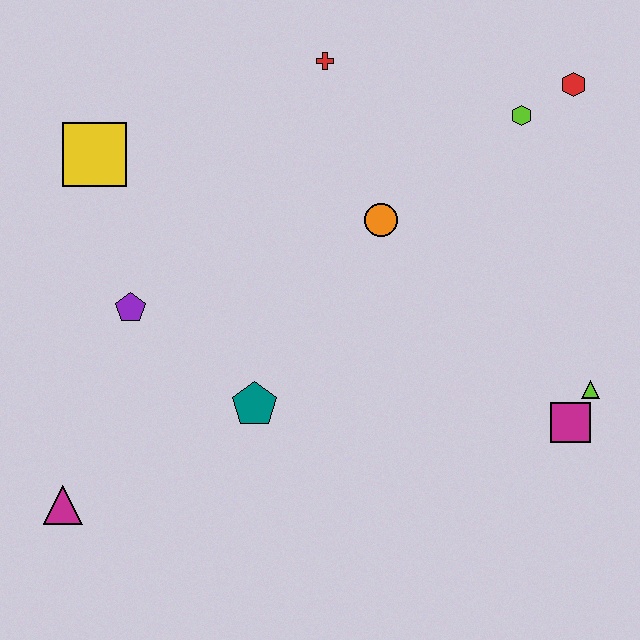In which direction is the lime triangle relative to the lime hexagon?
The lime triangle is below the lime hexagon.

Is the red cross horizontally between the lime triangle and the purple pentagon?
Yes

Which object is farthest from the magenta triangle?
The red hexagon is farthest from the magenta triangle.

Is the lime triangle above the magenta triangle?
Yes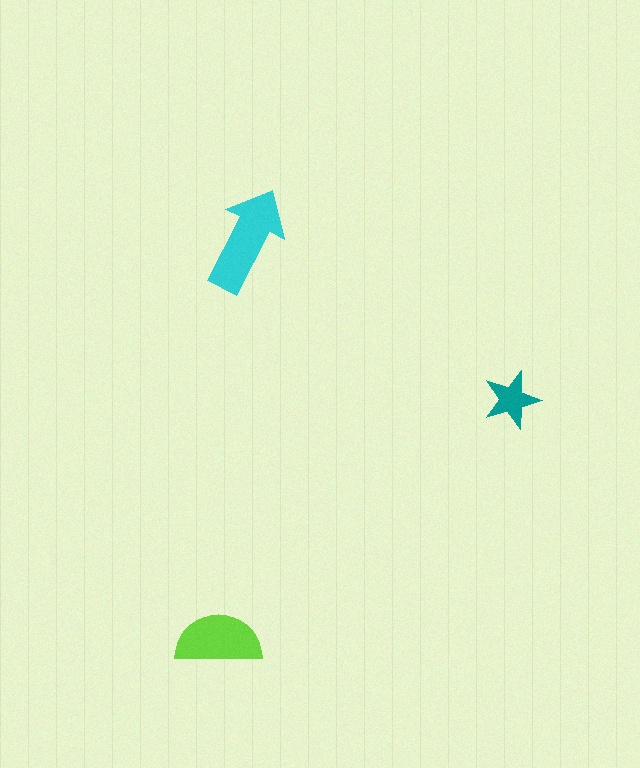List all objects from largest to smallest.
The cyan arrow, the lime semicircle, the teal star.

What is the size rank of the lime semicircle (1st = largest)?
2nd.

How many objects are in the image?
There are 3 objects in the image.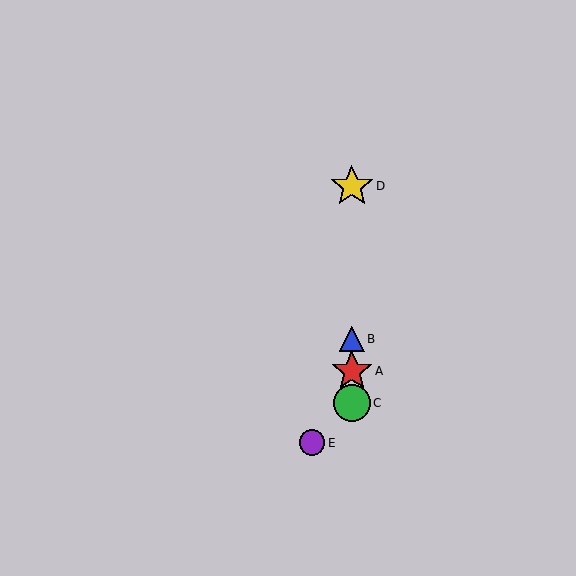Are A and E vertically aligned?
No, A is at x≈352 and E is at x≈312.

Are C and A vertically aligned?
Yes, both are at x≈352.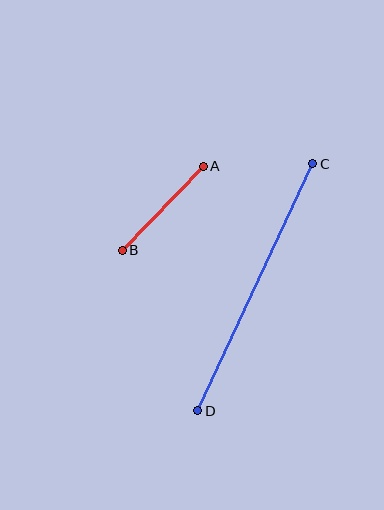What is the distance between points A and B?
The distance is approximately 117 pixels.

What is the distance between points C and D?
The distance is approximately 273 pixels.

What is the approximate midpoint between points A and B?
The midpoint is at approximately (163, 208) pixels.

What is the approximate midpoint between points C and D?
The midpoint is at approximately (255, 287) pixels.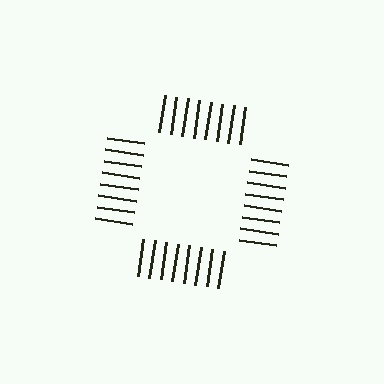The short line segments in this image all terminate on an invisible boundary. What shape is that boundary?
An illusory square — the line segments terminate on its edges but no continuous stroke is drawn.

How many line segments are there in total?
32 — 8 along each of the 4 edges.